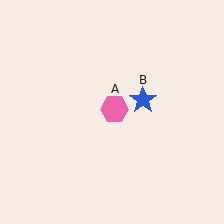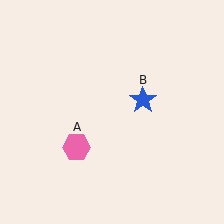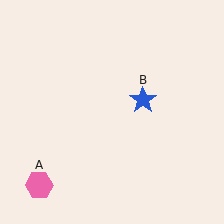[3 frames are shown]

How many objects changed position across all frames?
1 object changed position: pink hexagon (object A).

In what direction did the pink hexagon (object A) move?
The pink hexagon (object A) moved down and to the left.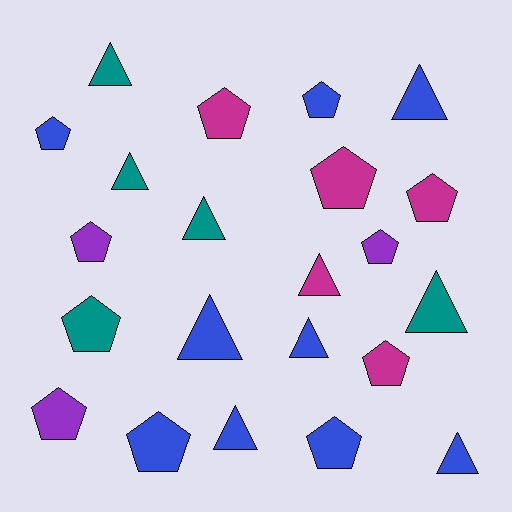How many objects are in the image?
There are 22 objects.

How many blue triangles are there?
There are 5 blue triangles.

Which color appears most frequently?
Blue, with 9 objects.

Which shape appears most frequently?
Pentagon, with 12 objects.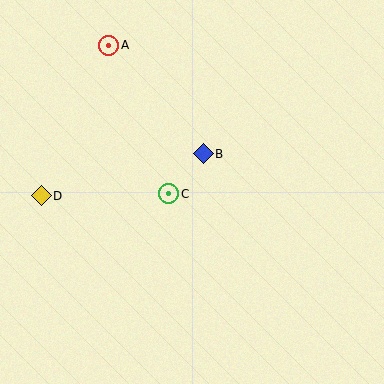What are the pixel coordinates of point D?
Point D is at (41, 196).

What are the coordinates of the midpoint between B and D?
The midpoint between B and D is at (122, 175).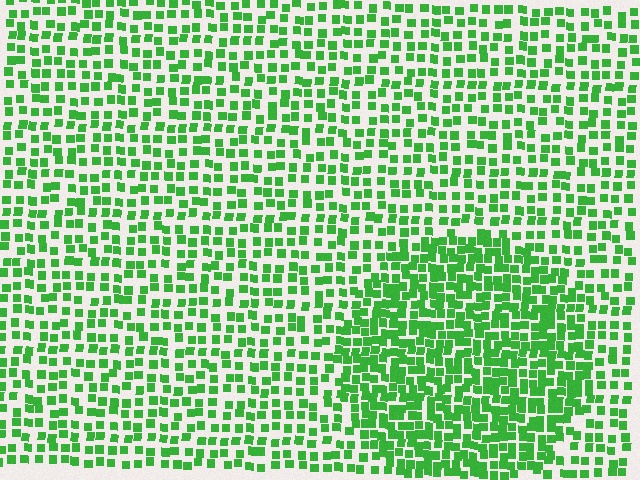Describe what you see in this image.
The image contains small green elements arranged at two different densities. A circle-shaped region is visible where the elements are more densely packed than the surrounding area.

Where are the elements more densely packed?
The elements are more densely packed inside the circle boundary.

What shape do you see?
I see a circle.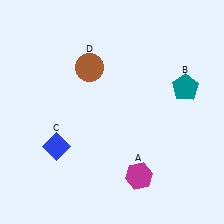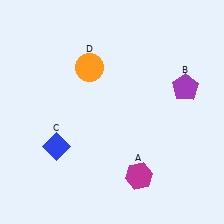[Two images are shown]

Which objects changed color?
B changed from teal to purple. D changed from brown to orange.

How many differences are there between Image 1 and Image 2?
There are 2 differences between the two images.